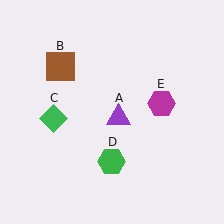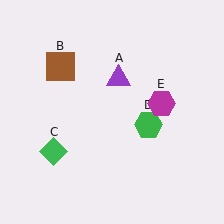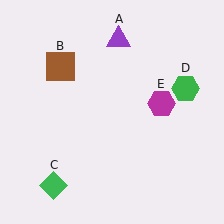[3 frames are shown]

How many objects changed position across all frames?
3 objects changed position: purple triangle (object A), green diamond (object C), green hexagon (object D).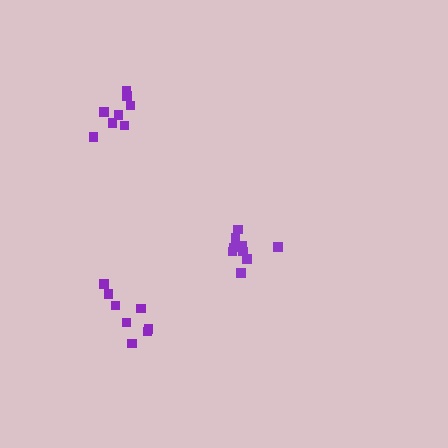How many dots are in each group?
Group 1: 8 dots, Group 2: 8 dots, Group 3: 9 dots (25 total).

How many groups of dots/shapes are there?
There are 3 groups.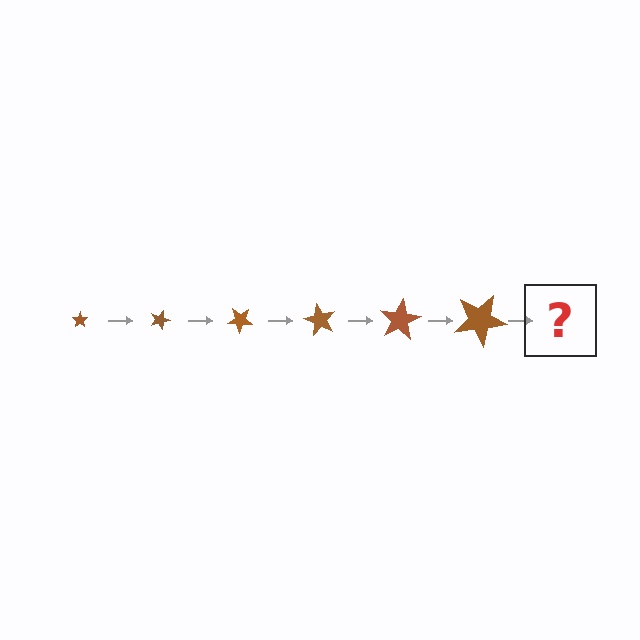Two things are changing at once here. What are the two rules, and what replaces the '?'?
The two rules are that the star grows larger each step and it rotates 20 degrees each step. The '?' should be a star, larger than the previous one and rotated 120 degrees from the start.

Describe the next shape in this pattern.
It should be a star, larger than the previous one and rotated 120 degrees from the start.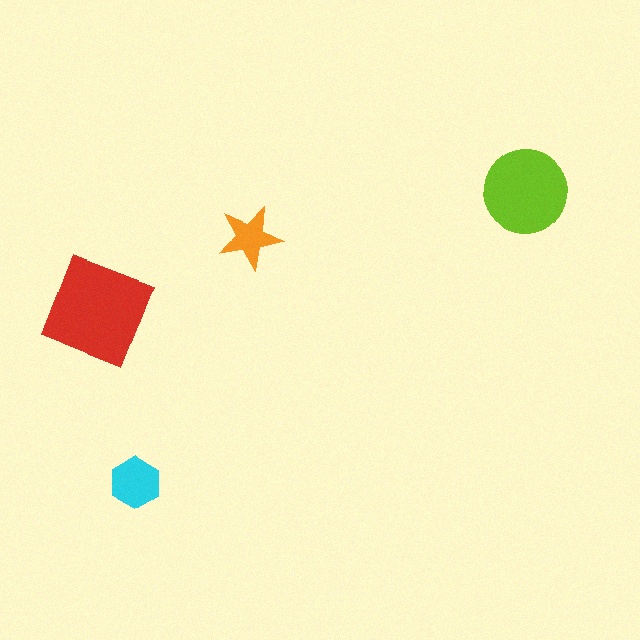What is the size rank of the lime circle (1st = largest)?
2nd.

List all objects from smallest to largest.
The orange star, the cyan hexagon, the lime circle, the red square.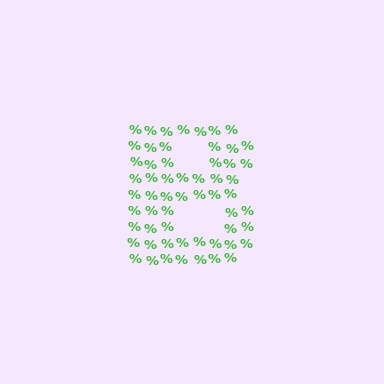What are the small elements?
The small elements are percent signs.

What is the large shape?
The large shape is the letter B.